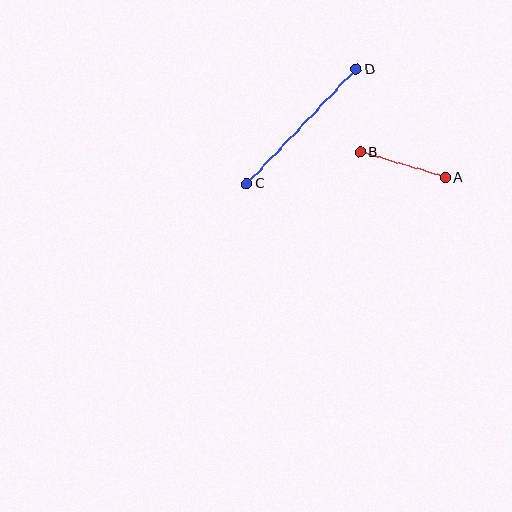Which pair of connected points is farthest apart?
Points C and D are farthest apart.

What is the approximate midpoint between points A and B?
The midpoint is at approximately (403, 165) pixels.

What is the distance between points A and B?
The distance is approximately 89 pixels.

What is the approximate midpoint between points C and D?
The midpoint is at approximately (301, 126) pixels.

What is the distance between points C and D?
The distance is approximately 158 pixels.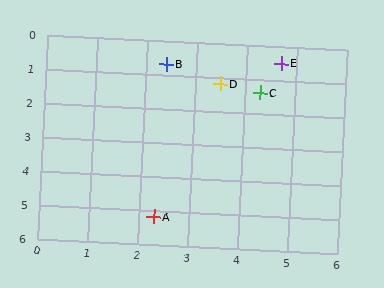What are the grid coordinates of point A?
Point A is at approximately (2.3, 5.2).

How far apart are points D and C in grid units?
Points D and C are about 0.8 grid units apart.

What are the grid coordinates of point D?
Point D is at approximately (3.5, 1.2).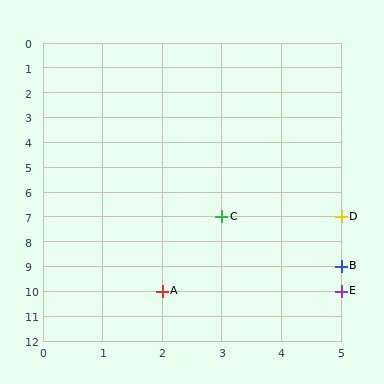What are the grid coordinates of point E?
Point E is at grid coordinates (5, 10).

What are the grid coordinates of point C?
Point C is at grid coordinates (3, 7).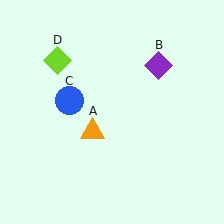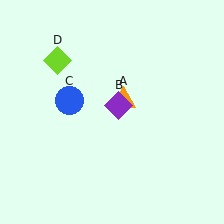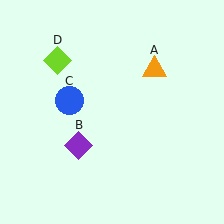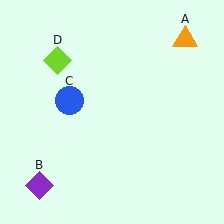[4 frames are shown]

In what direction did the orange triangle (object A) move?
The orange triangle (object A) moved up and to the right.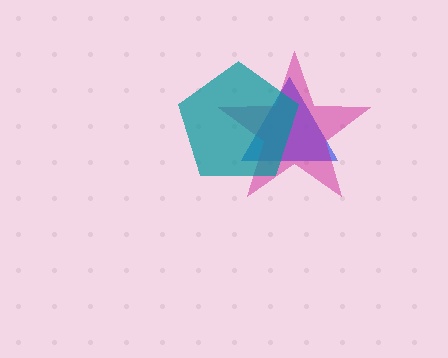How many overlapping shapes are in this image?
There are 3 overlapping shapes in the image.